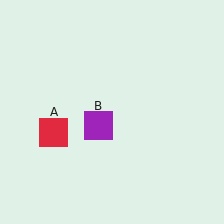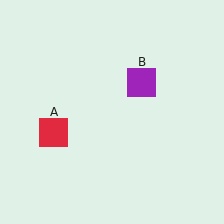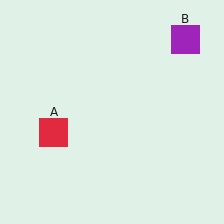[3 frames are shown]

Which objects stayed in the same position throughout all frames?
Red square (object A) remained stationary.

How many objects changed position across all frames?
1 object changed position: purple square (object B).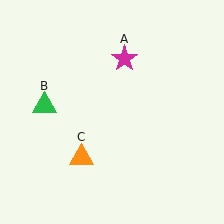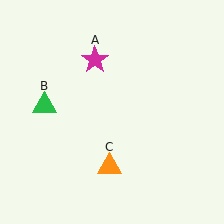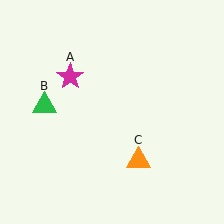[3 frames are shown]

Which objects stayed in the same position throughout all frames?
Green triangle (object B) remained stationary.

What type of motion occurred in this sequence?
The magenta star (object A), orange triangle (object C) rotated counterclockwise around the center of the scene.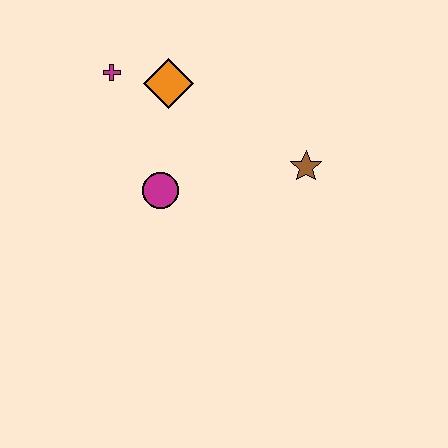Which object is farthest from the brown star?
The magenta cross is farthest from the brown star.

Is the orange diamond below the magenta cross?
Yes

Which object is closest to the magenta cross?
The orange diamond is closest to the magenta cross.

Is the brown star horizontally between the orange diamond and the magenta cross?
No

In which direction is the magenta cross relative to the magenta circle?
The magenta cross is above the magenta circle.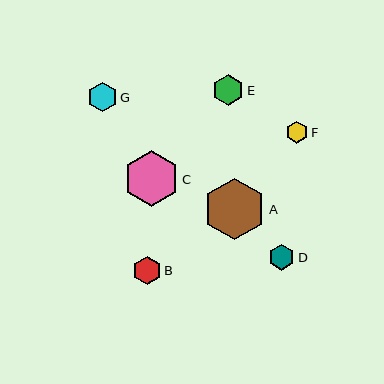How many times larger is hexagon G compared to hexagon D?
Hexagon G is approximately 1.1 times the size of hexagon D.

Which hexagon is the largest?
Hexagon A is the largest with a size of approximately 62 pixels.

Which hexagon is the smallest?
Hexagon F is the smallest with a size of approximately 22 pixels.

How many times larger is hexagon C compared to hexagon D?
Hexagon C is approximately 2.1 times the size of hexagon D.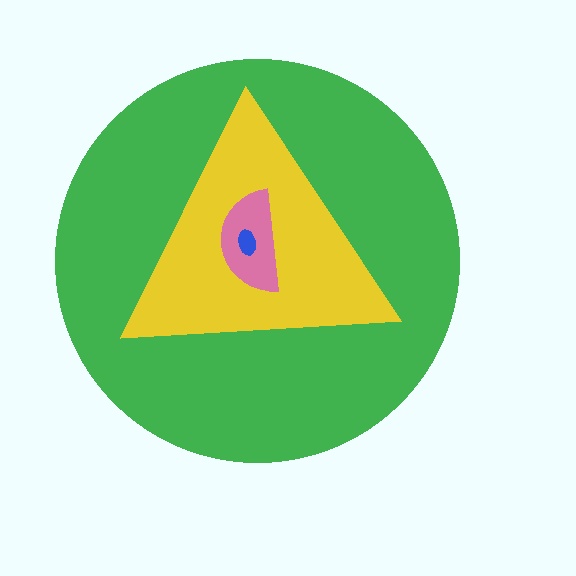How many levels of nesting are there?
4.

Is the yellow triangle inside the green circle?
Yes.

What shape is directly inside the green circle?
The yellow triangle.